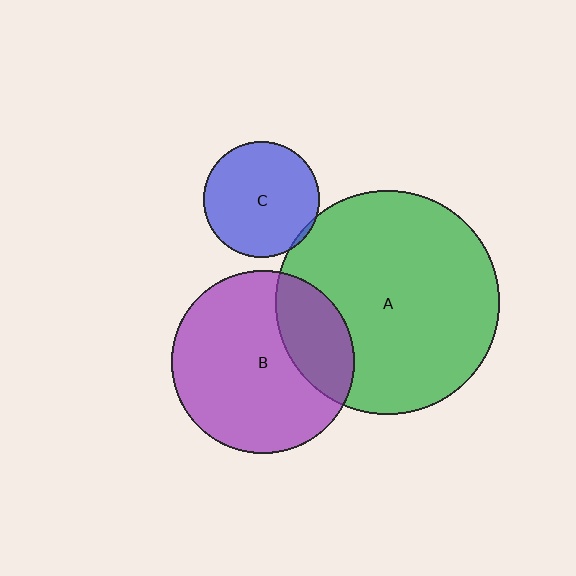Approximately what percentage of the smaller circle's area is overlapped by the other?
Approximately 25%.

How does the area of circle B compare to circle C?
Approximately 2.5 times.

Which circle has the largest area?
Circle A (green).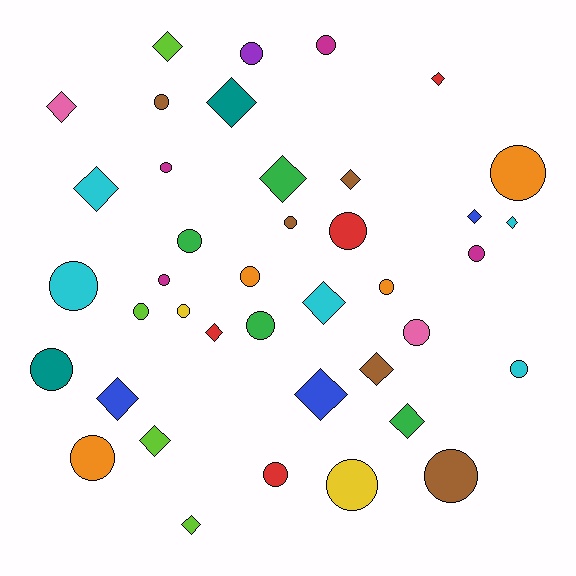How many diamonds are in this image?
There are 17 diamonds.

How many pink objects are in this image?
There are 2 pink objects.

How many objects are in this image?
There are 40 objects.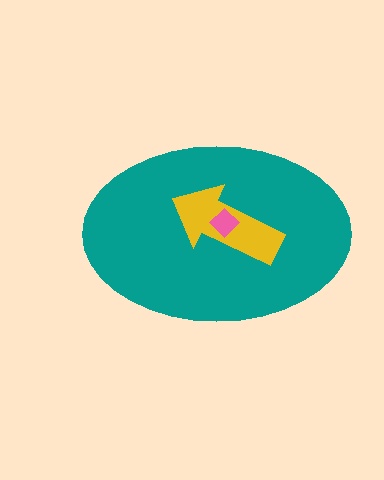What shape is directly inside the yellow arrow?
The pink diamond.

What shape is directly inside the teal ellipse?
The yellow arrow.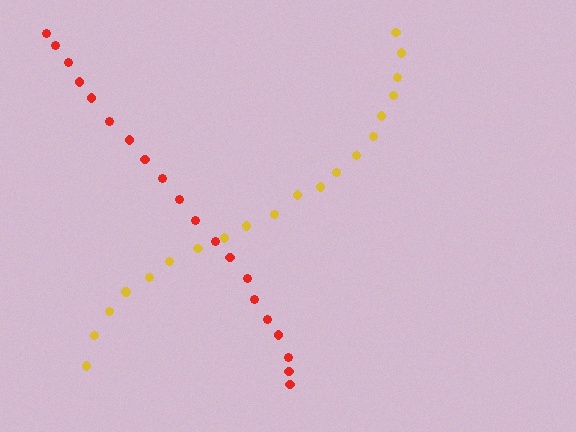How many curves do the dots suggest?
There are 2 distinct paths.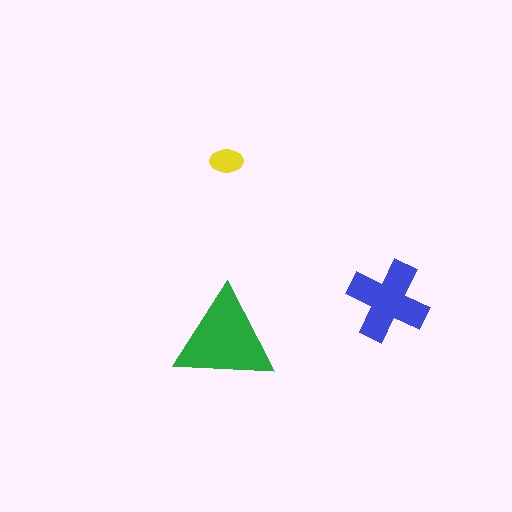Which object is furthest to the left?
The green triangle is leftmost.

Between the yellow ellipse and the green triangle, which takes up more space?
The green triangle.